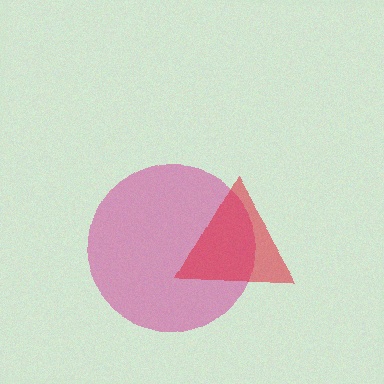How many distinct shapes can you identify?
There are 2 distinct shapes: a magenta circle, a red triangle.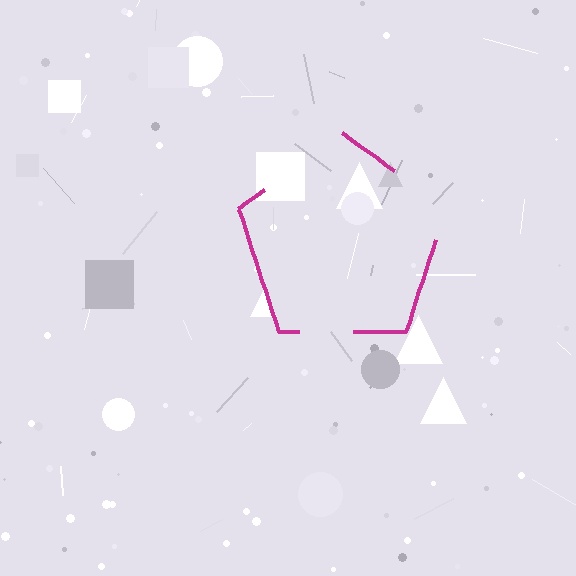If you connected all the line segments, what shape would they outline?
They would outline a pentagon.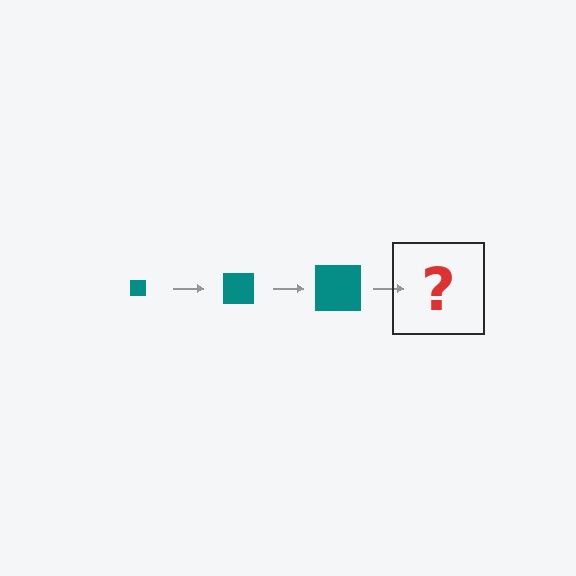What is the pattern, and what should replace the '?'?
The pattern is that the square gets progressively larger each step. The '?' should be a teal square, larger than the previous one.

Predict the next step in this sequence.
The next step is a teal square, larger than the previous one.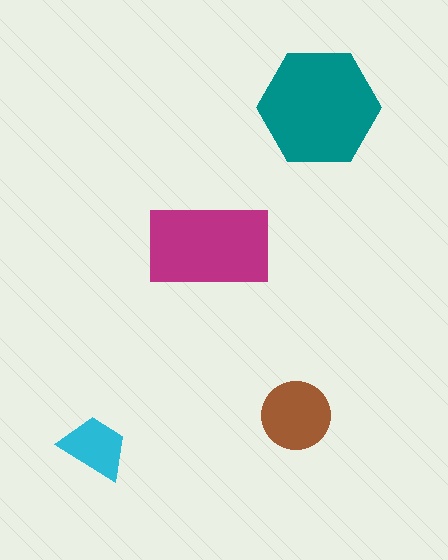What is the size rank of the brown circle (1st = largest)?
3rd.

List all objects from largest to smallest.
The teal hexagon, the magenta rectangle, the brown circle, the cyan trapezoid.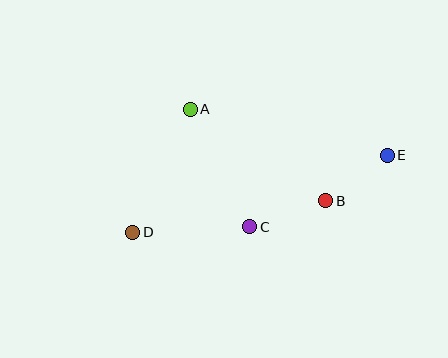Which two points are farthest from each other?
Points D and E are farthest from each other.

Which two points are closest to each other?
Points B and E are closest to each other.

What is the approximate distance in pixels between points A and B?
The distance between A and B is approximately 163 pixels.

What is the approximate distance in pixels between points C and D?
The distance between C and D is approximately 117 pixels.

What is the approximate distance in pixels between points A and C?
The distance between A and C is approximately 132 pixels.